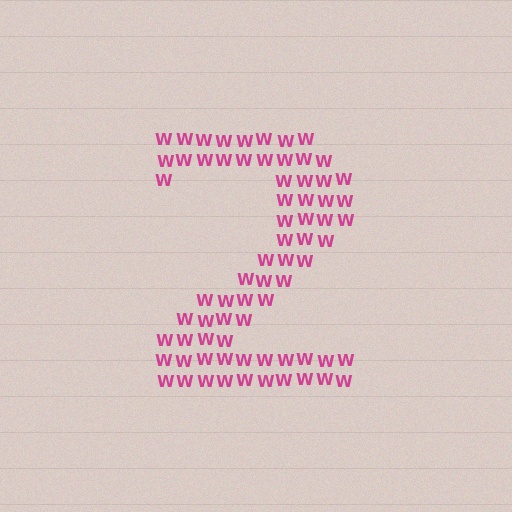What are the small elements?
The small elements are letter W's.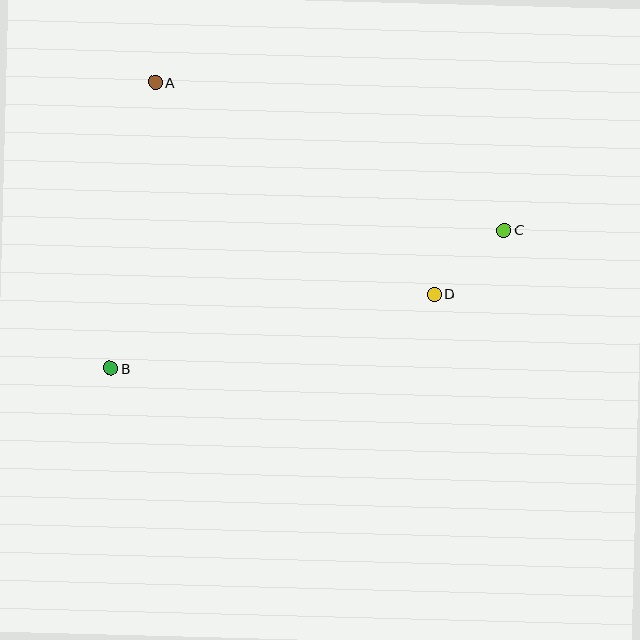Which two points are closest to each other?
Points C and D are closest to each other.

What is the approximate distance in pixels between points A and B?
The distance between A and B is approximately 290 pixels.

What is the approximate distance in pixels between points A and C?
The distance between A and C is approximately 379 pixels.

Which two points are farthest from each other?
Points B and C are farthest from each other.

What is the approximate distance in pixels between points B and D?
The distance between B and D is approximately 332 pixels.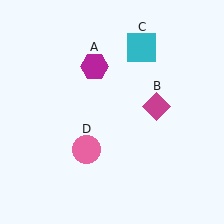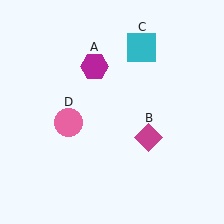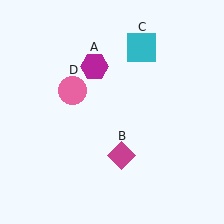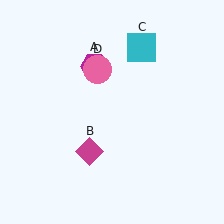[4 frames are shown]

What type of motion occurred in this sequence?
The magenta diamond (object B), pink circle (object D) rotated clockwise around the center of the scene.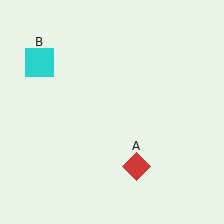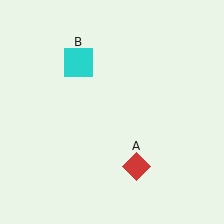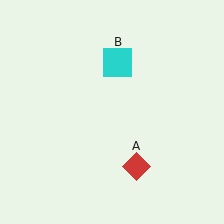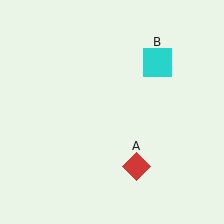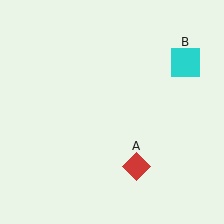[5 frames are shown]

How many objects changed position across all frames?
1 object changed position: cyan square (object B).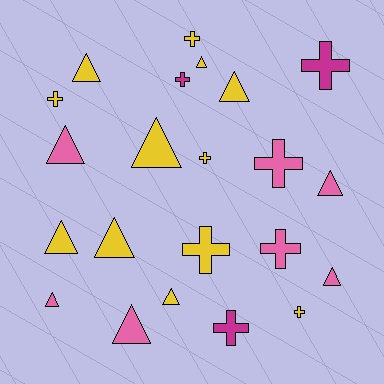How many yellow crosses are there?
There are 5 yellow crosses.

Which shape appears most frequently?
Triangle, with 12 objects.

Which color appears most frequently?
Yellow, with 12 objects.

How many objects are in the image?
There are 22 objects.